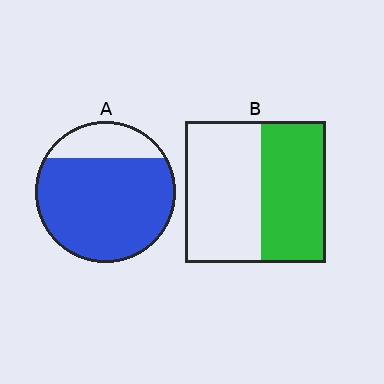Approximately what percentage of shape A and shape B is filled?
A is approximately 80% and B is approximately 45%.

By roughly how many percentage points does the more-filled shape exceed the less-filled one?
By roughly 35 percentage points (A over B).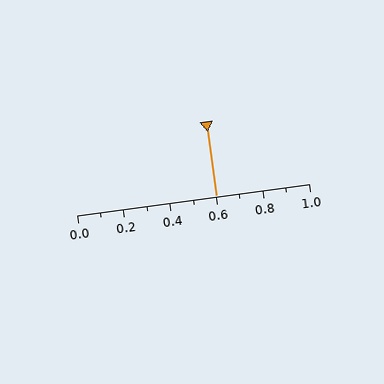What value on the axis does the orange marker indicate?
The marker indicates approximately 0.6.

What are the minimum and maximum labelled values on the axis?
The axis runs from 0.0 to 1.0.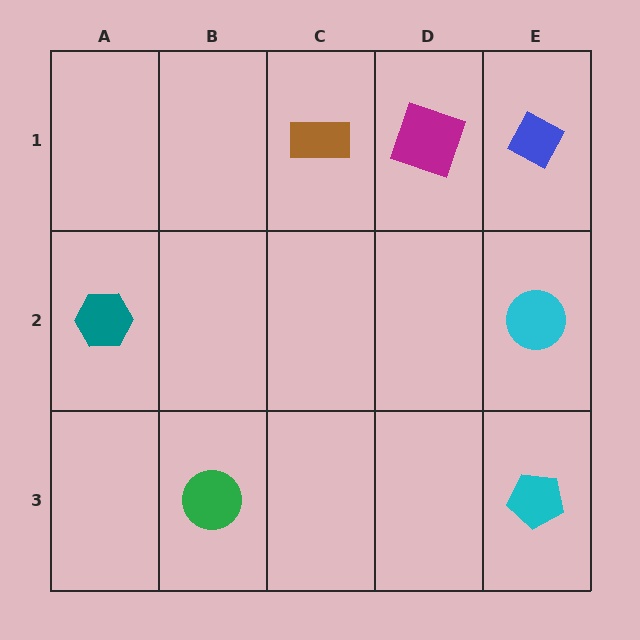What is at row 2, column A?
A teal hexagon.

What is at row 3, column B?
A green circle.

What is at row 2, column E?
A cyan circle.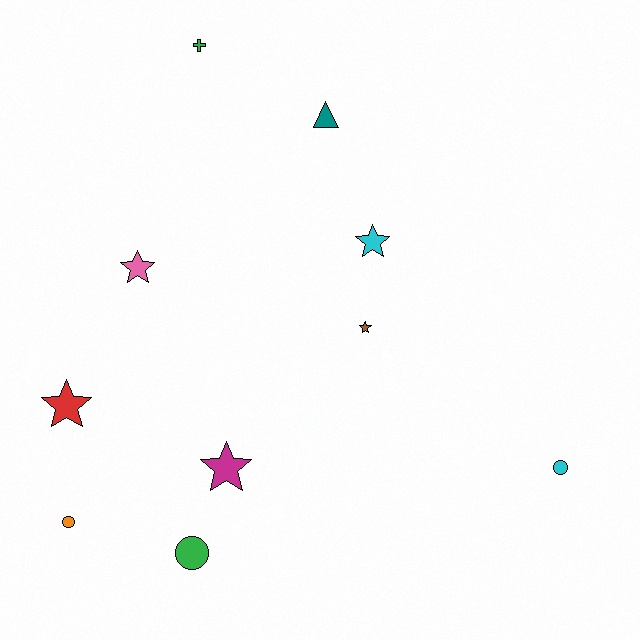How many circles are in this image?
There are 3 circles.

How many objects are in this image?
There are 10 objects.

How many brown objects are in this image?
There is 1 brown object.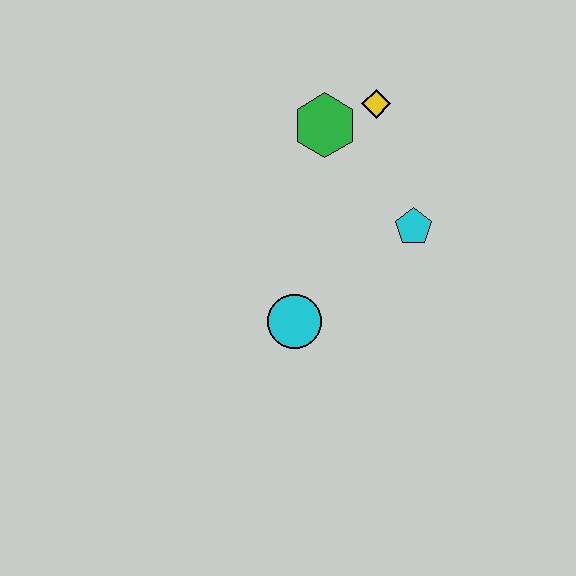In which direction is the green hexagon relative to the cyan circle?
The green hexagon is above the cyan circle.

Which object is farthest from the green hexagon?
The cyan circle is farthest from the green hexagon.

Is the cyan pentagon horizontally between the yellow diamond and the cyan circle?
No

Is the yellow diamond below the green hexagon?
No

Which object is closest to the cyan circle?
The cyan pentagon is closest to the cyan circle.